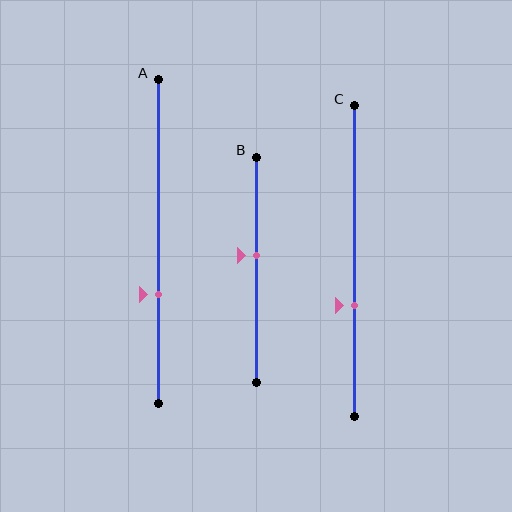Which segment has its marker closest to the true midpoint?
Segment B has its marker closest to the true midpoint.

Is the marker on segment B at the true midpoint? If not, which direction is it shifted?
No, the marker on segment B is shifted upward by about 6% of the segment length.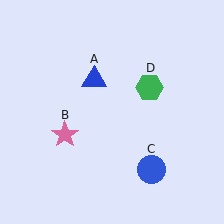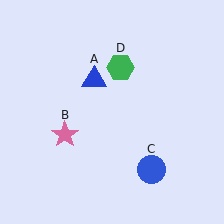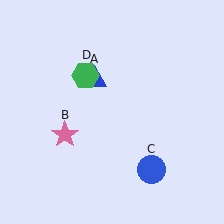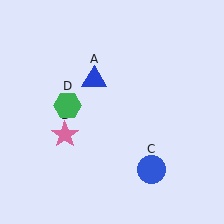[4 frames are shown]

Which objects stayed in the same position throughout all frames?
Blue triangle (object A) and pink star (object B) and blue circle (object C) remained stationary.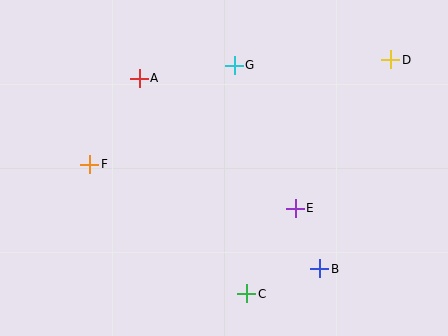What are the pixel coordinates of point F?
Point F is at (90, 164).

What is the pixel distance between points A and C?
The distance between A and C is 241 pixels.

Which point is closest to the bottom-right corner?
Point B is closest to the bottom-right corner.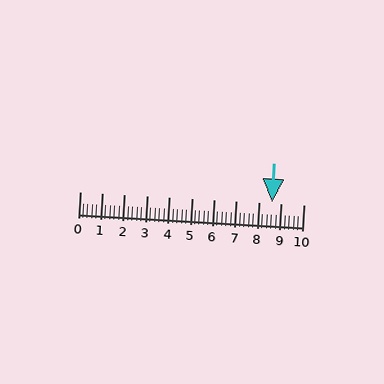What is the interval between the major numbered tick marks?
The major tick marks are spaced 1 units apart.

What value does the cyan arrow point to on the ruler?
The cyan arrow points to approximately 8.6.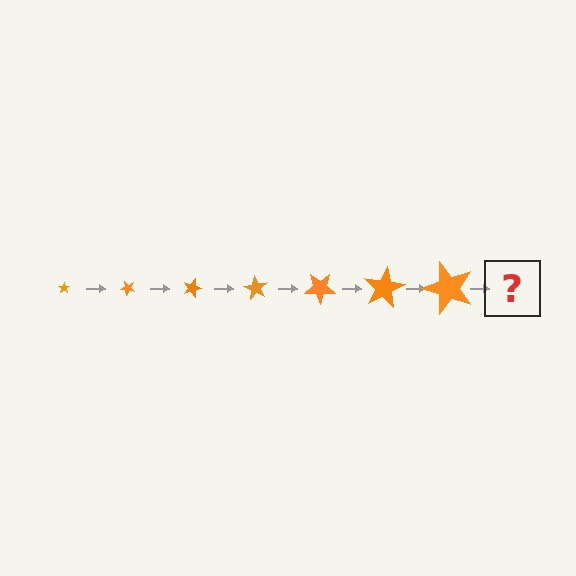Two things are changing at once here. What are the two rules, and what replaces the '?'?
The two rules are that the star grows larger each step and it rotates 45 degrees each step. The '?' should be a star, larger than the previous one and rotated 315 degrees from the start.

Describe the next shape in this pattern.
It should be a star, larger than the previous one and rotated 315 degrees from the start.